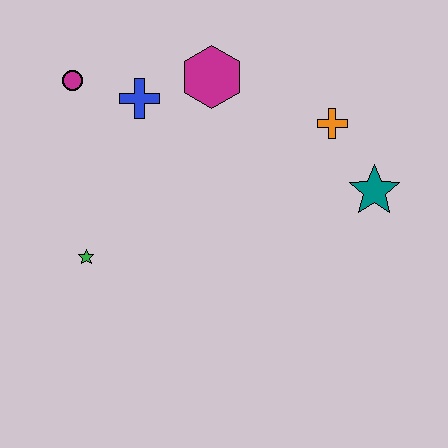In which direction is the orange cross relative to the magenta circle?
The orange cross is to the right of the magenta circle.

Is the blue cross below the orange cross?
No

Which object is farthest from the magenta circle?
The teal star is farthest from the magenta circle.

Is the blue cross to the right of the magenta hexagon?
No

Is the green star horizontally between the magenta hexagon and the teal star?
No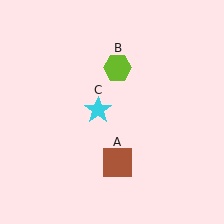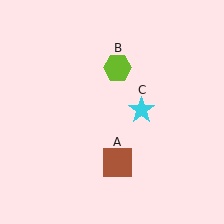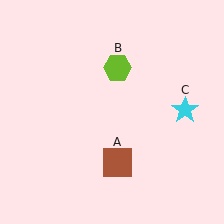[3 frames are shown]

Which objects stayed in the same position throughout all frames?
Brown square (object A) and lime hexagon (object B) remained stationary.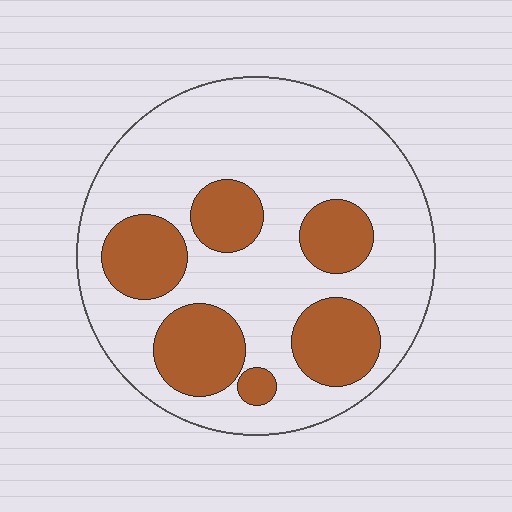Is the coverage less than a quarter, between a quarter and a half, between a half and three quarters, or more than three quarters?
Between a quarter and a half.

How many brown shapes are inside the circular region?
6.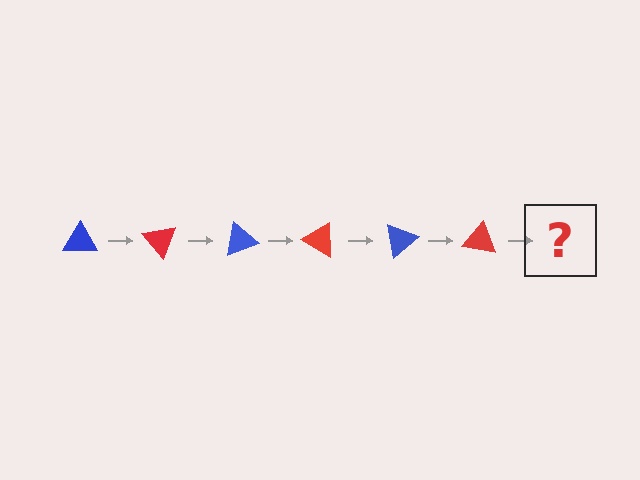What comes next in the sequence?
The next element should be a blue triangle, rotated 300 degrees from the start.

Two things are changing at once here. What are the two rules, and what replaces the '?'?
The two rules are that it rotates 50 degrees each step and the color cycles through blue and red. The '?' should be a blue triangle, rotated 300 degrees from the start.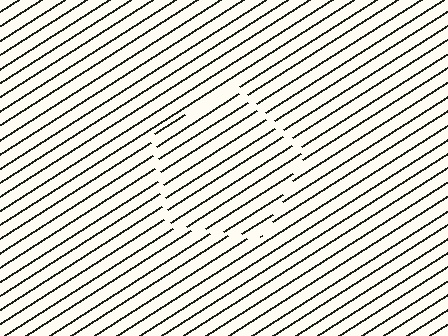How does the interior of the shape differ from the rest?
The interior of the shape contains the same grating, shifted by half a period — the contour is defined by the phase discontinuity where line-ends from the inner and outer gratings abut.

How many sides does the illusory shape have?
5 sides — the line-ends trace a pentagon.